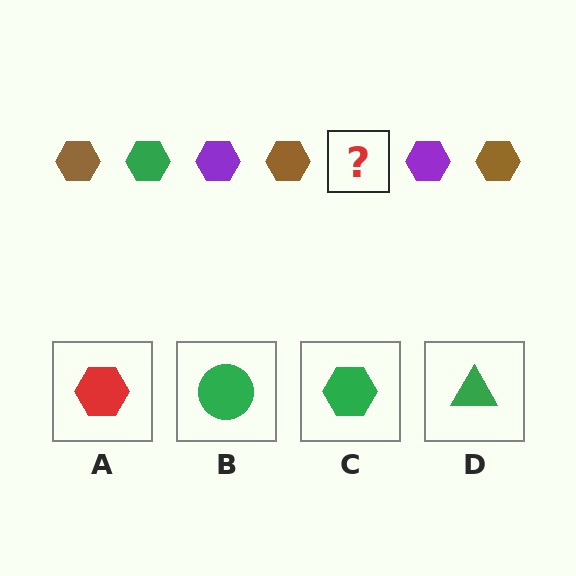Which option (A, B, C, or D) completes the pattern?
C.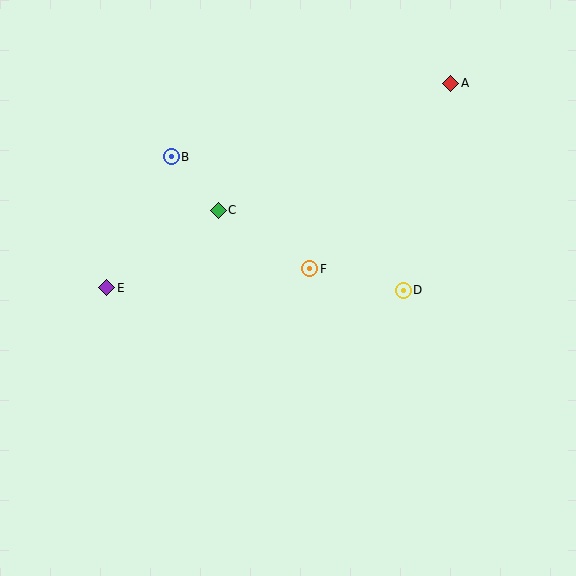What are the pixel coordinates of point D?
Point D is at (403, 290).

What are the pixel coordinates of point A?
Point A is at (451, 83).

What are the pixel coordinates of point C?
Point C is at (218, 210).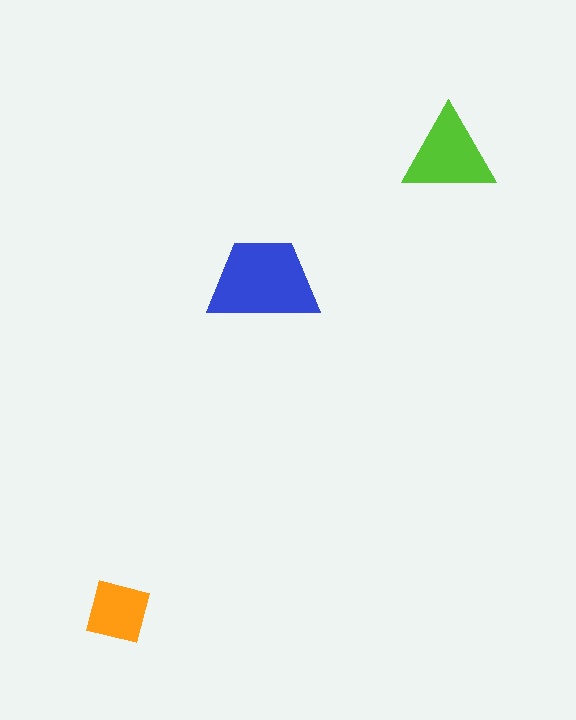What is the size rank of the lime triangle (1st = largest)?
2nd.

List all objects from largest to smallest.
The blue trapezoid, the lime triangle, the orange square.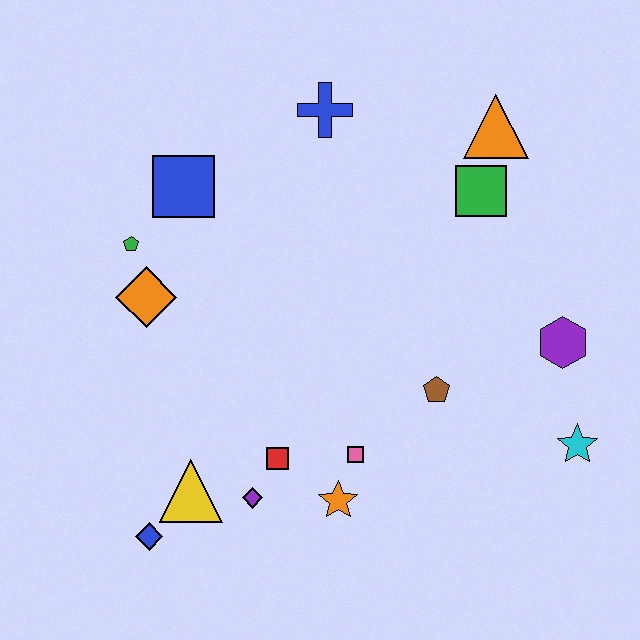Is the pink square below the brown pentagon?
Yes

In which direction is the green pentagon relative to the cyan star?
The green pentagon is to the left of the cyan star.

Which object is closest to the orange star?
The pink square is closest to the orange star.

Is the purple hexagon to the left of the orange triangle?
No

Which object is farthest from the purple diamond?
The orange triangle is farthest from the purple diamond.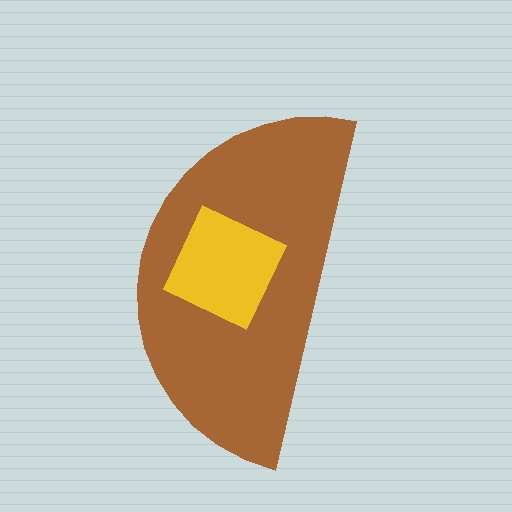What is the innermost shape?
The yellow square.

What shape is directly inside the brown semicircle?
The yellow square.